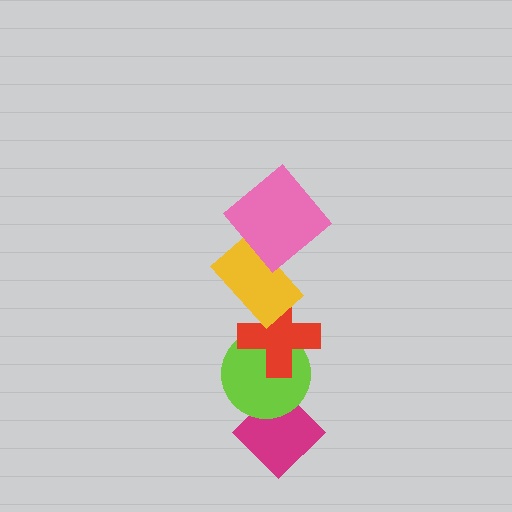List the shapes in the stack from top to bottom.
From top to bottom: the pink diamond, the yellow rectangle, the red cross, the lime circle, the magenta diamond.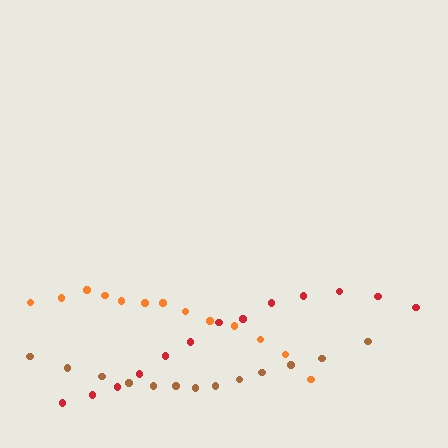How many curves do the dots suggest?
There are 3 distinct paths.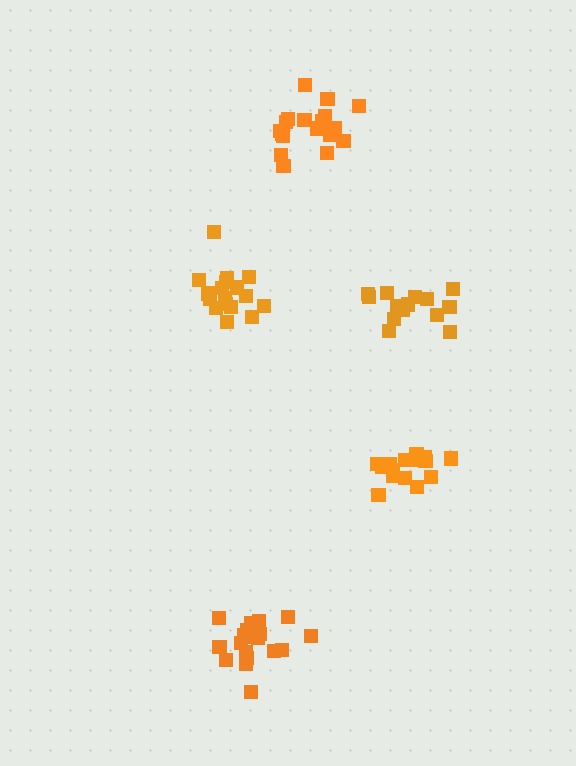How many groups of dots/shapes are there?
There are 5 groups.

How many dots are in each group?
Group 1: 15 dots, Group 2: 14 dots, Group 3: 20 dots, Group 4: 19 dots, Group 5: 17 dots (85 total).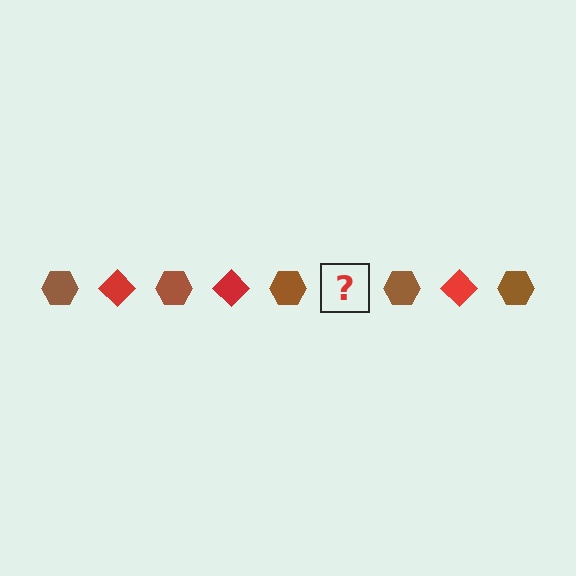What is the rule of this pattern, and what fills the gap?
The rule is that the pattern alternates between brown hexagon and red diamond. The gap should be filled with a red diamond.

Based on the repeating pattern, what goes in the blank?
The blank should be a red diamond.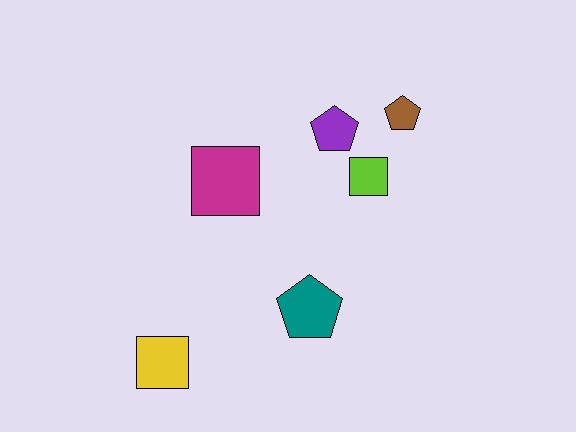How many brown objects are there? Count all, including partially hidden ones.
There is 1 brown object.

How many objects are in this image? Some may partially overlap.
There are 6 objects.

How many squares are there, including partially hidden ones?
There are 3 squares.